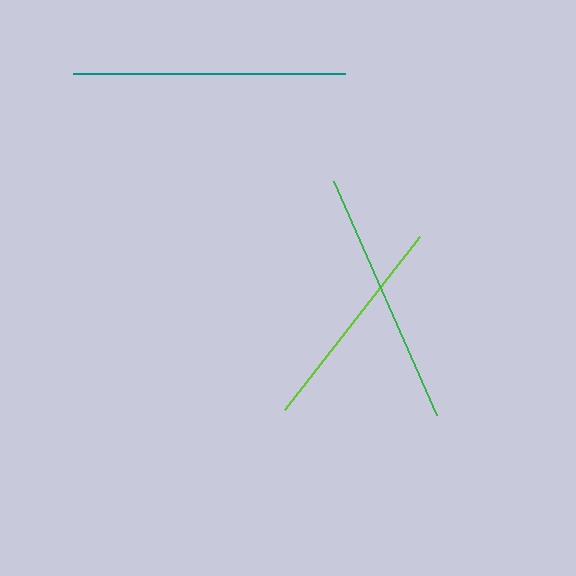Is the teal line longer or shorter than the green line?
The teal line is longer than the green line.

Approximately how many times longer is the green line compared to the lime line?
The green line is approximately 1.2 times the length of the lime line.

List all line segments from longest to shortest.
From longest to shortest: teal, green, lime.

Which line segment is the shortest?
The lime line is the shortest at approximately 219 pixels.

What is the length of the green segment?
The green segment is approximately 256 pixels long.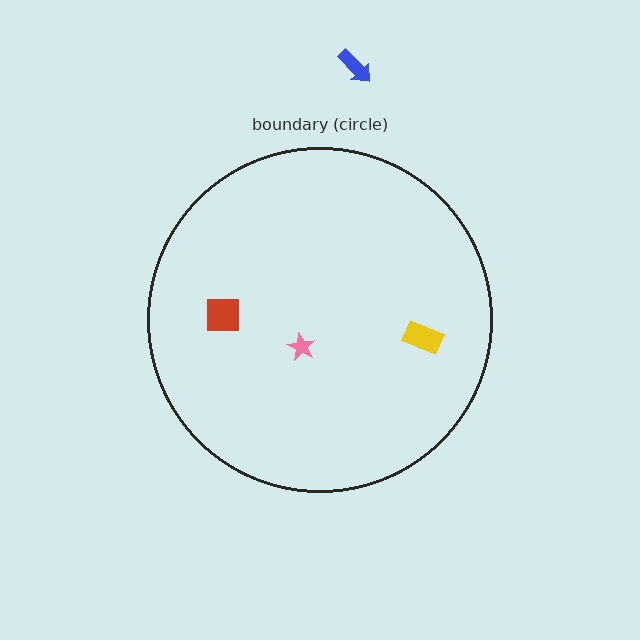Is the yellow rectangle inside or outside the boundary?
Inside.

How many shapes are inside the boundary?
3 inside, 1 outside.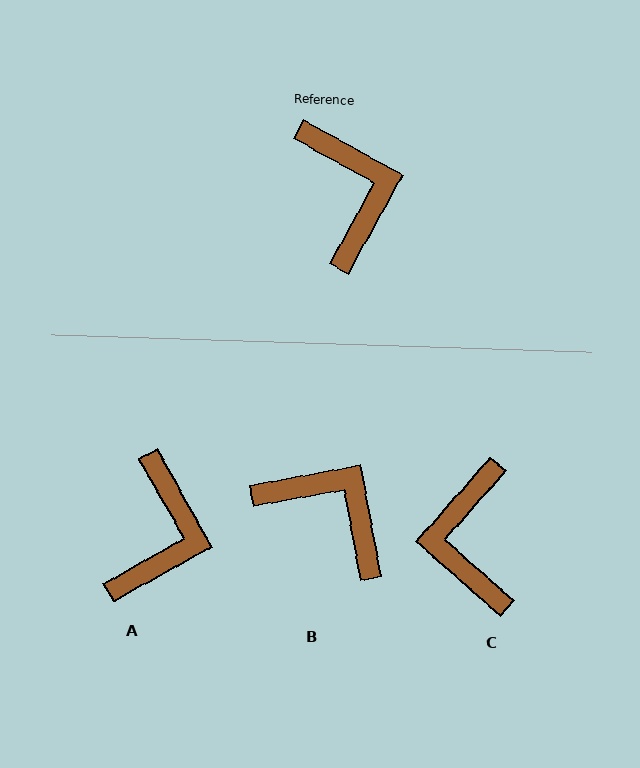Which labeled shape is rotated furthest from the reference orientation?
C, about 167 degrees away.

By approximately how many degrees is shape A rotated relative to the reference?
Approximately 32 degrees clockwise.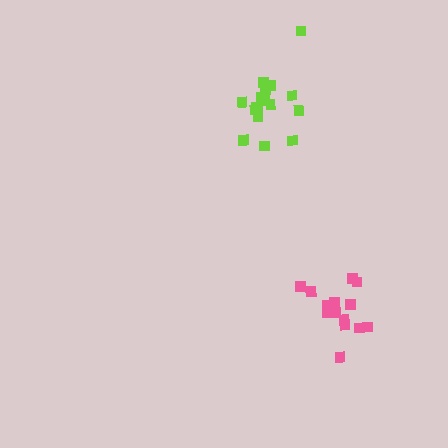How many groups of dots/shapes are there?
There are 2 groups.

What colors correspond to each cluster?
The clusters are colored: lime, pink.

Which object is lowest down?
The pink cluster is bottommost.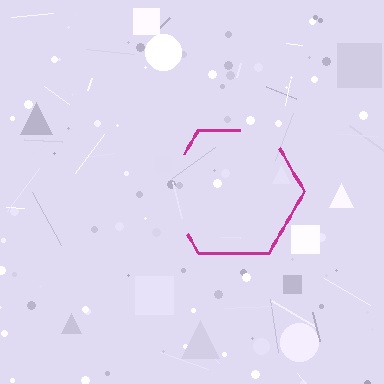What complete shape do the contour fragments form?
The contour fragments form a hexagon.